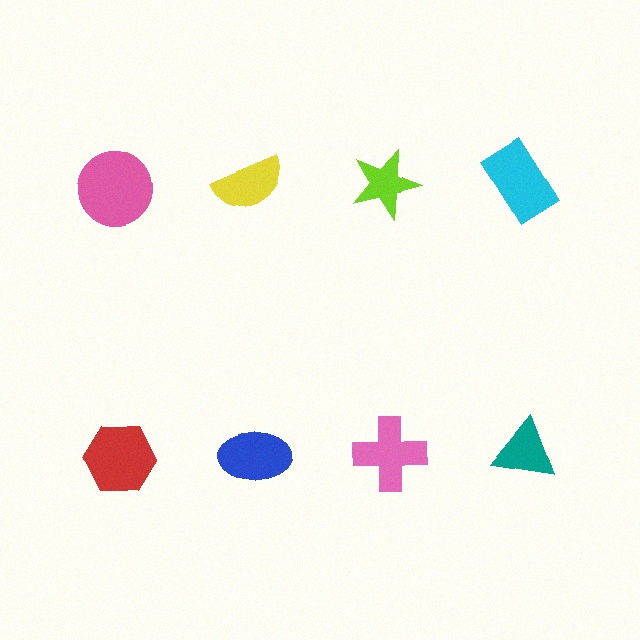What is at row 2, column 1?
A red hexagon.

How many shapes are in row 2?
4 shapes.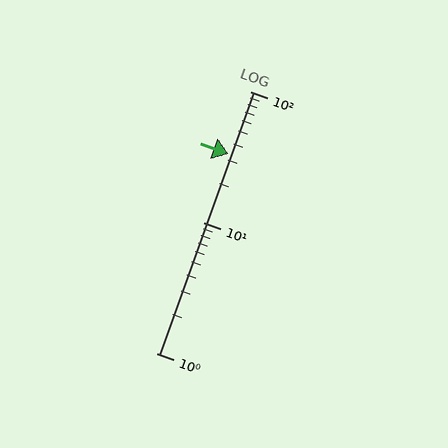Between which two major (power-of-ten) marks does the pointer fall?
The pointer is between 10 and 100.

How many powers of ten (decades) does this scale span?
The scale spans 2 decades, from 1 to 100.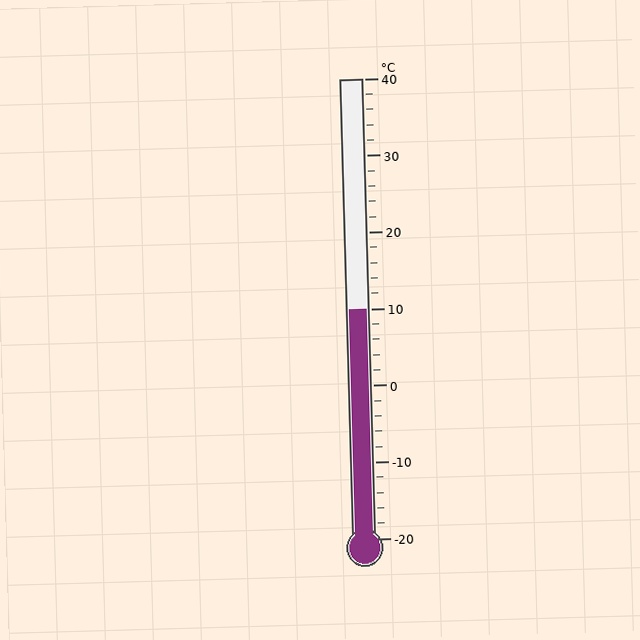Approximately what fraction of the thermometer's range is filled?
The thermometer is filled to approximately 50% of its range.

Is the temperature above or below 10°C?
The temperature is at 10°C.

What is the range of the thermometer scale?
The thermometer scale ranges from -20°C to 40°C.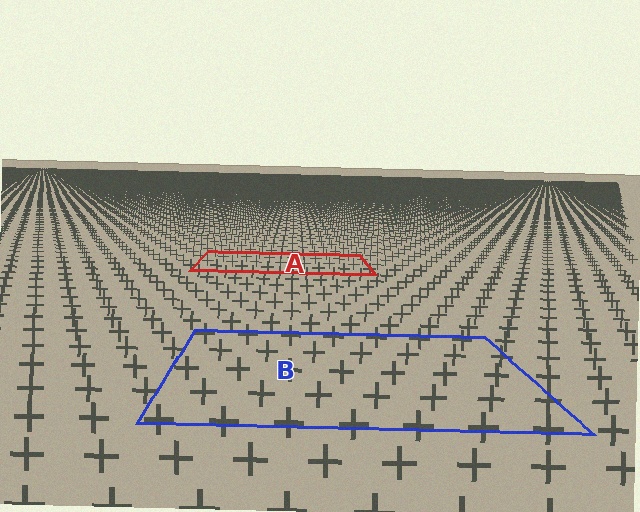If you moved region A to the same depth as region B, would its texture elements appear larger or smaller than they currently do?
They would appear larger. At a closer depth, the same texture elements are projected at a bigger on-screen size.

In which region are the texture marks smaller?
The texture marks are smaller in region A, because it is farther away.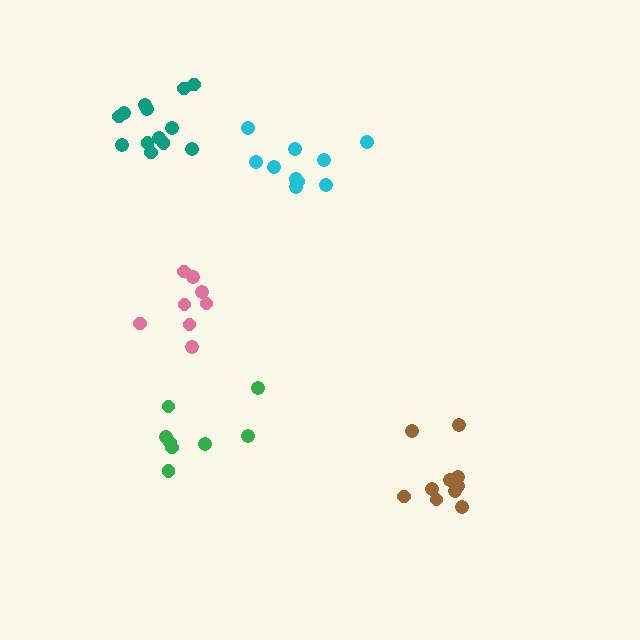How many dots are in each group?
Group 1: 10 dots, Group 2: 8 dots, Group 3: 10 dots, Group 4: 8 dots, Group 5: 13 dots (49 total).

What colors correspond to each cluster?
The clusters are colored: brown, green, cyan, pink, teal.